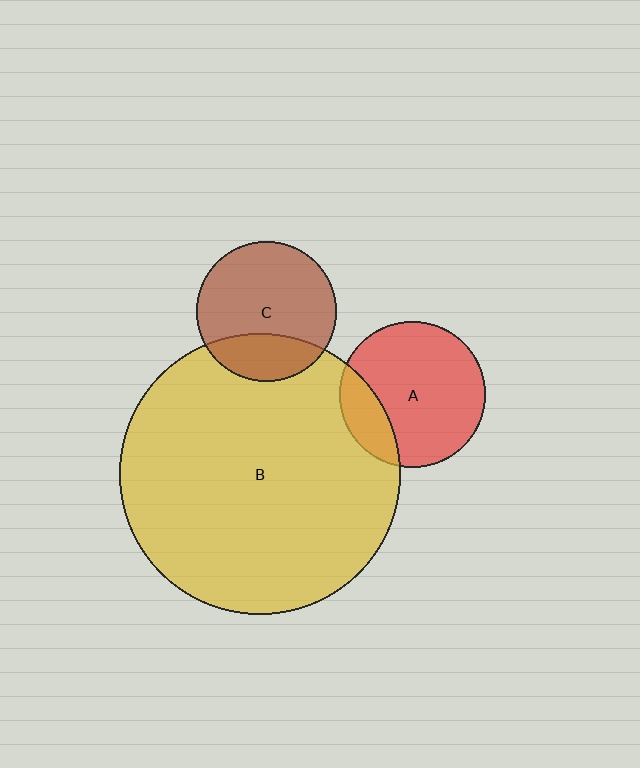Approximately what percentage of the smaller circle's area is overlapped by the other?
Approximately 20%.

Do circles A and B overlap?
Yes.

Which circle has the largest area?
Circle B (yellow).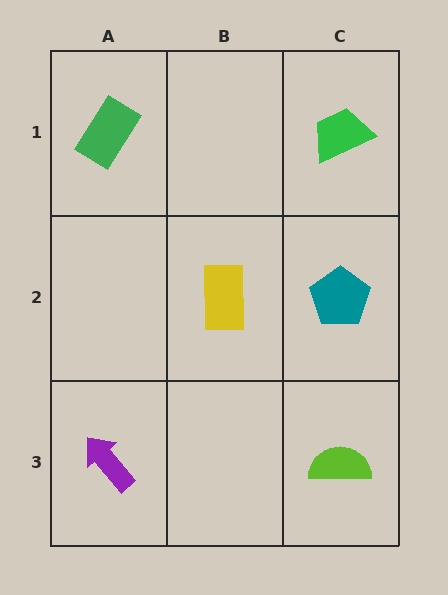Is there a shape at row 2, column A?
No, that cell is empty.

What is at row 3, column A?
A purple arrow.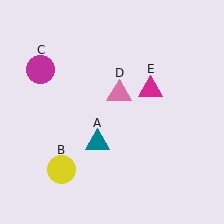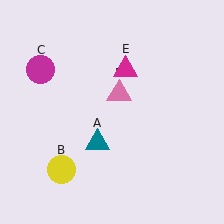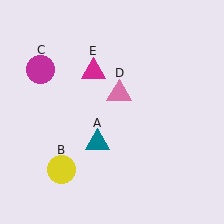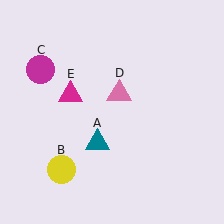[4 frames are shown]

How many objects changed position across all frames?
1 object changed position: magenta triangle (object E).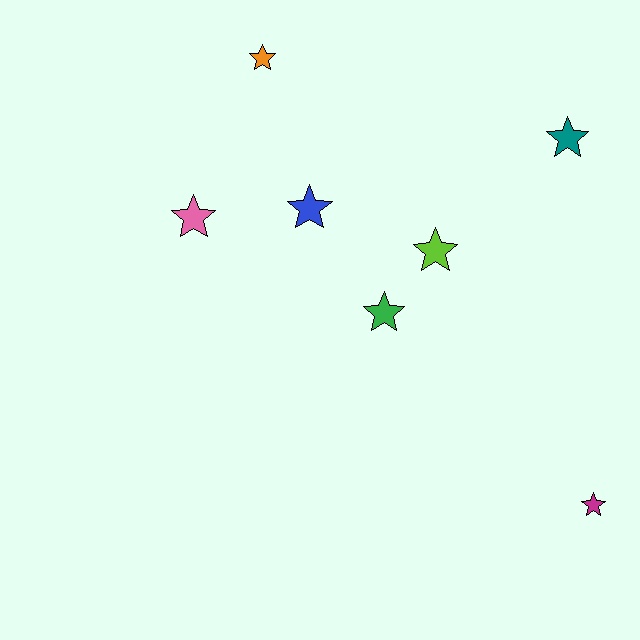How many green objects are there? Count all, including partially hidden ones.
There is 1 green object.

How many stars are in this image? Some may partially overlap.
There are 7 stars.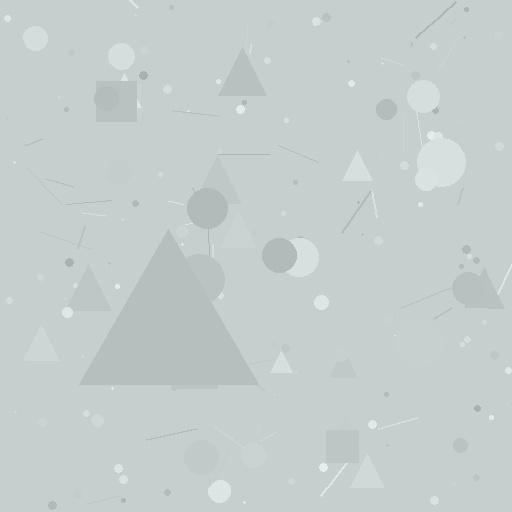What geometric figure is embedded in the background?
A triangle is embedded in the background.